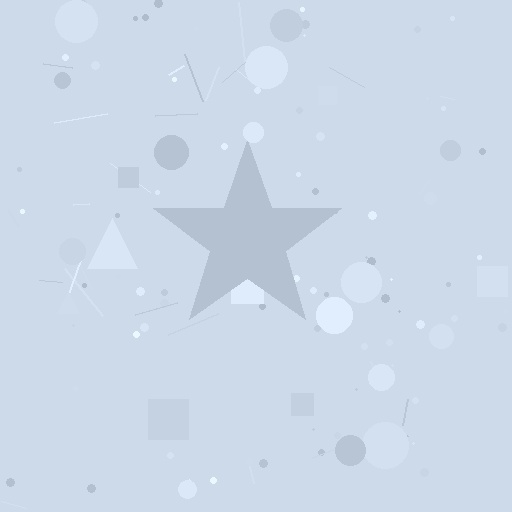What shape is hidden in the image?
A star is hidden in the image.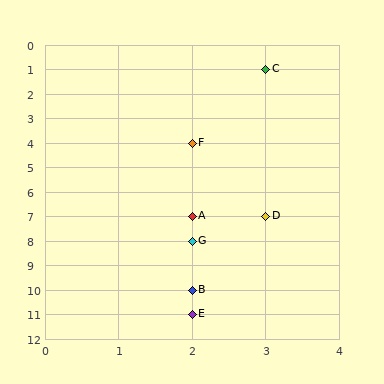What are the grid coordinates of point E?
Point E is at grid coordinates (2, 11).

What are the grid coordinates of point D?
Point D is at grid coordinates (3, 7).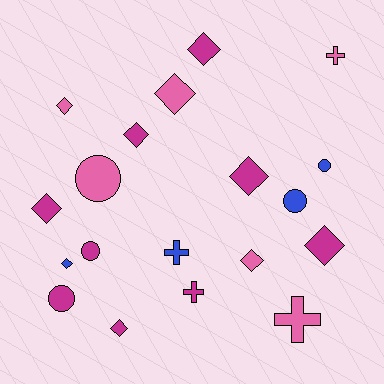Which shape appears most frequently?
Diamond, with 10 objects.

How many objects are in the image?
There are 19 objects.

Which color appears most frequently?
Magenta, with 9 objects.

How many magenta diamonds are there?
There are 6 magenta diamonds.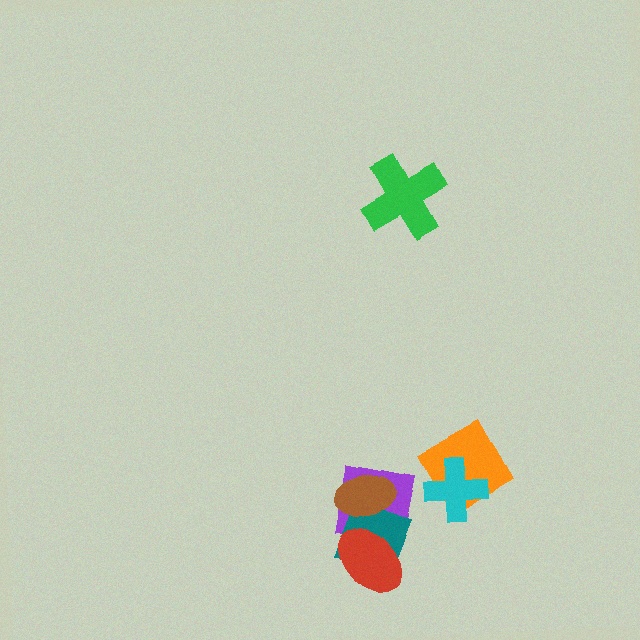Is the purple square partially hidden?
Yes, it is partially covered by another shape.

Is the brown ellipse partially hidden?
No, no other shape covers it.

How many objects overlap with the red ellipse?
2 objects overlap with the red ellipse.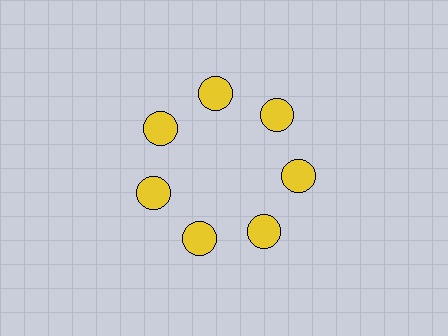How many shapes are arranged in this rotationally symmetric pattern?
There are 7 shapes, arranged in 7 groups of 1.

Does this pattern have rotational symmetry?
Yes, this pattern has 7-fold rotational symmetry. It looks the same after rotating 51 degrees around the center.